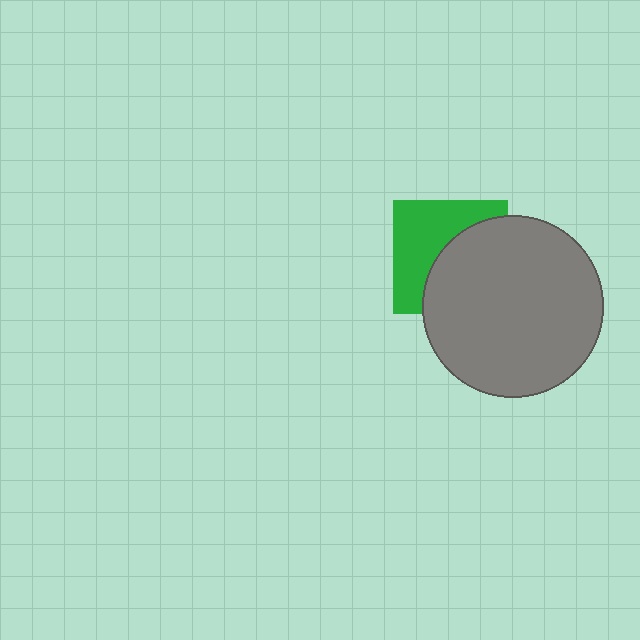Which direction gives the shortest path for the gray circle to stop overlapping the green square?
Moving toward the lower-right gives the shortest separation.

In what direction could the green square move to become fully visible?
The green square could move toward the upper-left. That would shift it out from behind the gray circle entirely.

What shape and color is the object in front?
The object in front is a gray circle.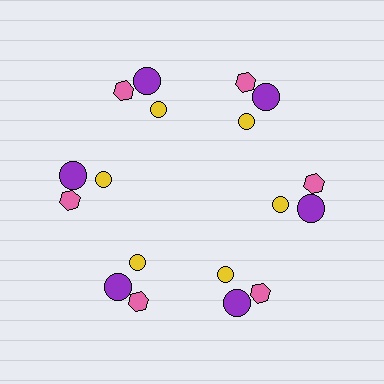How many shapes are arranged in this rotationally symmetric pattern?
There are 18 shapes, arranged in 6 groups of 3.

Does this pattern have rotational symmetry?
Yes, this pattern has 6-fold rotational symmetry. It looks the same after rotating 60 degrees around the center.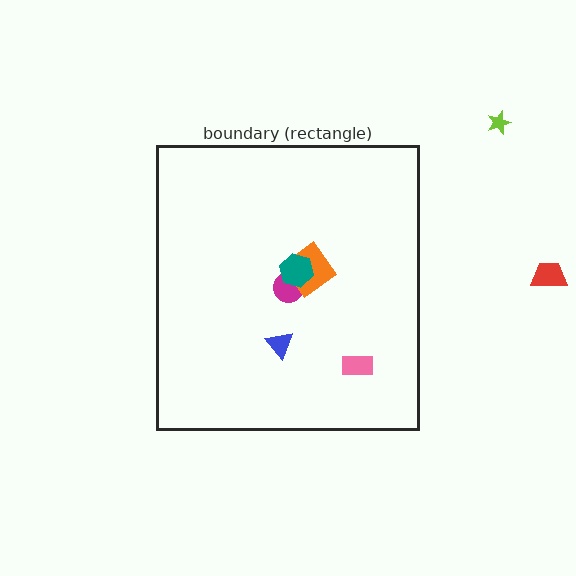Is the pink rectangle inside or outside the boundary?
Inside.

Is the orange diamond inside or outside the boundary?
Inside.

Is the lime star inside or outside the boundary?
Outside.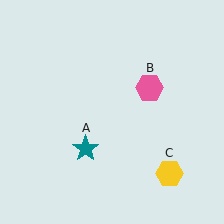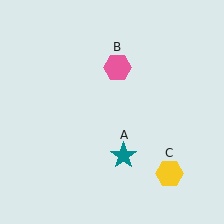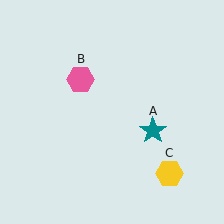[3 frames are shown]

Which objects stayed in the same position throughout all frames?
Yellow hexagon (object C) remained stationary.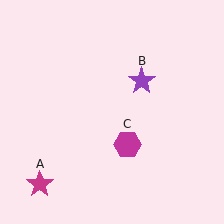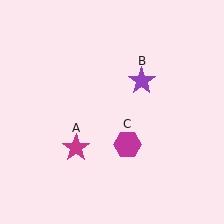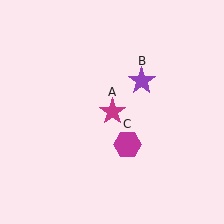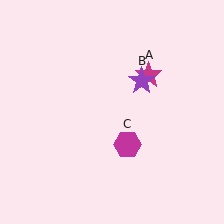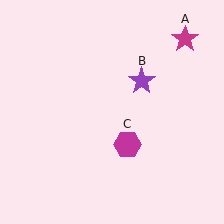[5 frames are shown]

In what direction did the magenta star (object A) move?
The magenta star (object A) moved up and to the right.